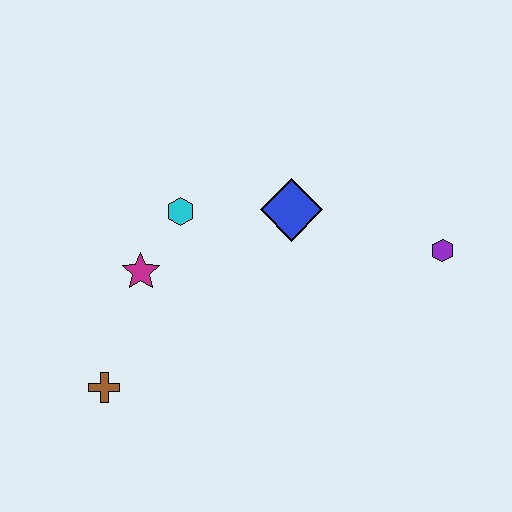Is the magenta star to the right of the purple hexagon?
No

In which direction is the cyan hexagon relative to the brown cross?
The cyan hexagon is above the brown cross.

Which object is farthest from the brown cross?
The purple hexagon is farthest from the brown cross.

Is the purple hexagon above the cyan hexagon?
No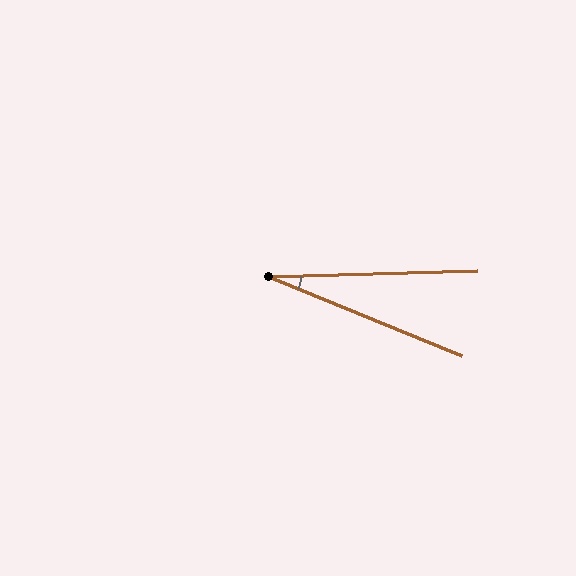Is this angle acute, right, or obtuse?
It is acute.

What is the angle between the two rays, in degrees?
Approximately 24 degrees.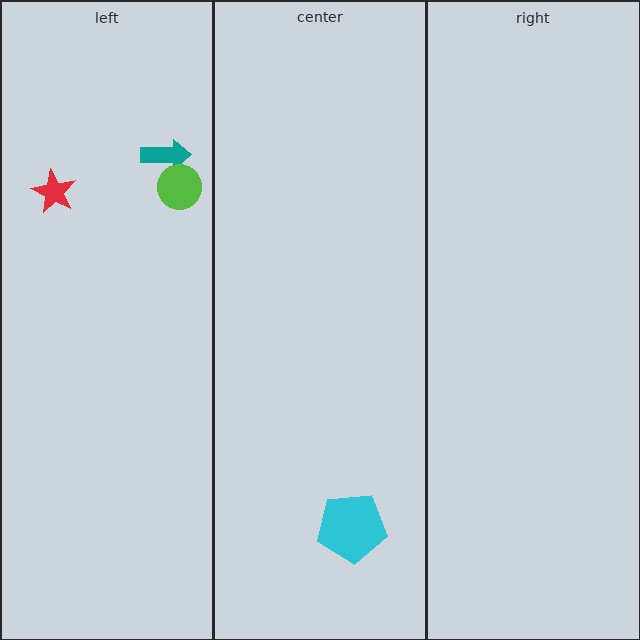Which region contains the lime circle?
The left region.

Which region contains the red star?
The left region.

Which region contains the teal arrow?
The left region.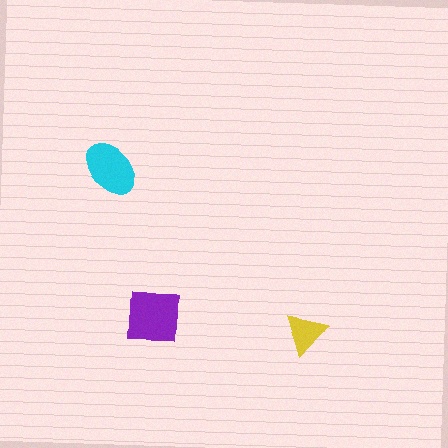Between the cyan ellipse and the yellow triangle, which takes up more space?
The cyan ellipse.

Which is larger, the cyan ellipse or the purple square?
The purple square.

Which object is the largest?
The purple square.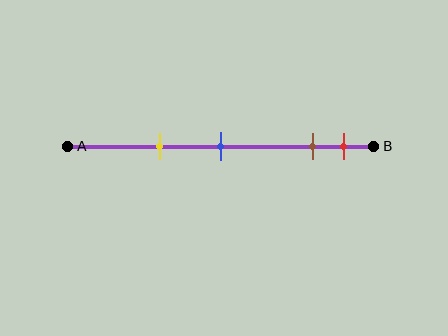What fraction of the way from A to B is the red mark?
The red mark is approximately 90% (0.9) of the way from A to B.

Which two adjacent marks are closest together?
The brown and red marks are the closest adjacent pair.